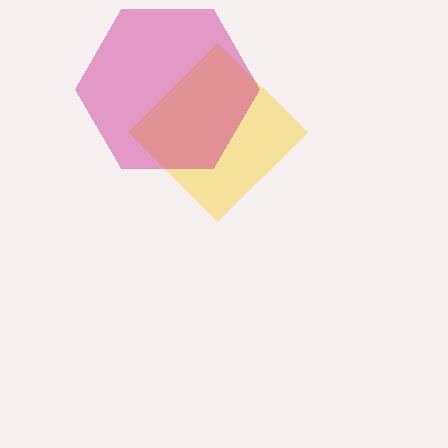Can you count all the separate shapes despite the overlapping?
Yes, there are 2 separate shapes.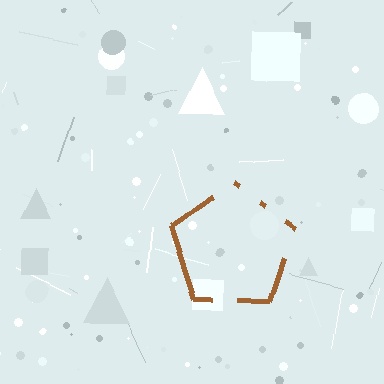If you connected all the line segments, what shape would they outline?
They would outline a pentagon.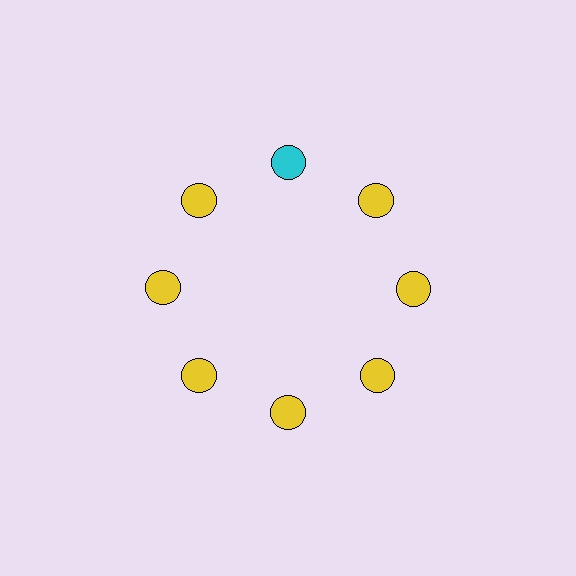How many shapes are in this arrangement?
There are 8 shapes arranged in a ring pattern.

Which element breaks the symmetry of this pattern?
The cyan circle at roughly the 12 o'clock position breaks the symmetry. All other shapes are yellow circles.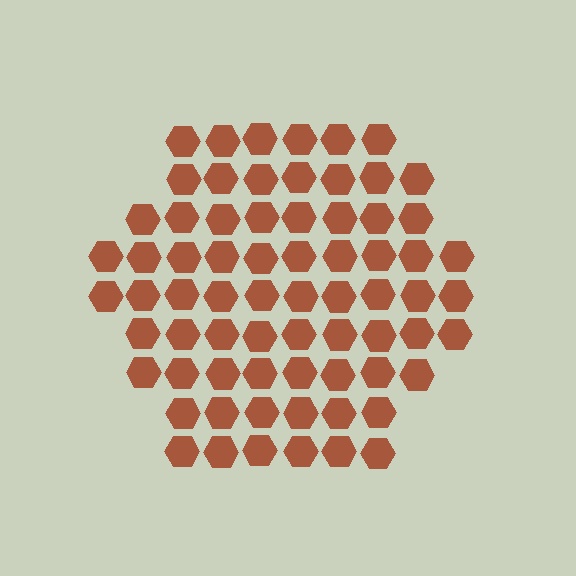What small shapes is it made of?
It is made of small hexagons.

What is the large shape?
The large shape is a hexagon.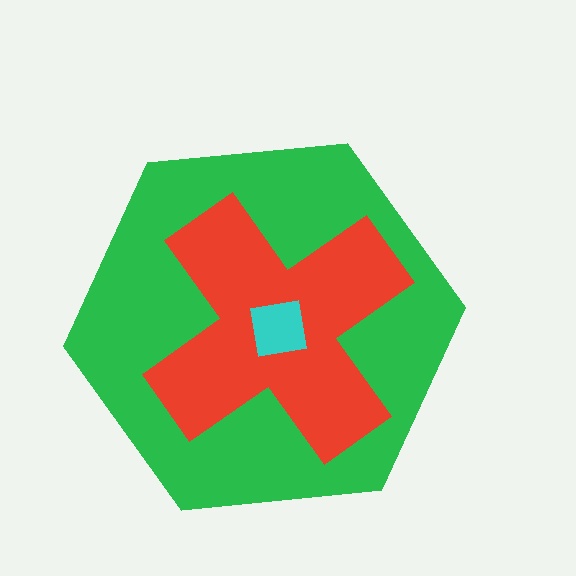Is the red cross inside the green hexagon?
Yes.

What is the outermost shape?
The green hexagon.